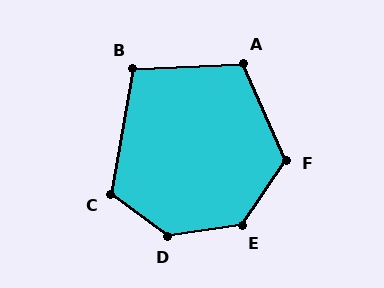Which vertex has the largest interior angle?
D, at approximately 135 degrees.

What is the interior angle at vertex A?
Approximately 111 degrees (obtuse).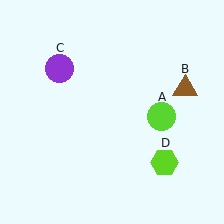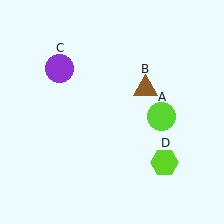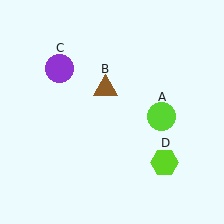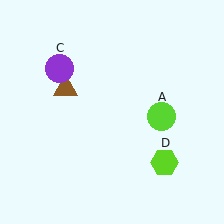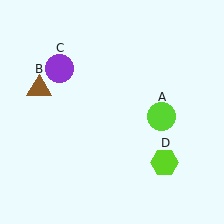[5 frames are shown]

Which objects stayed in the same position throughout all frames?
Lime circle (object A) and purple circle (object C) and lime hexagon (object D) remained stationary.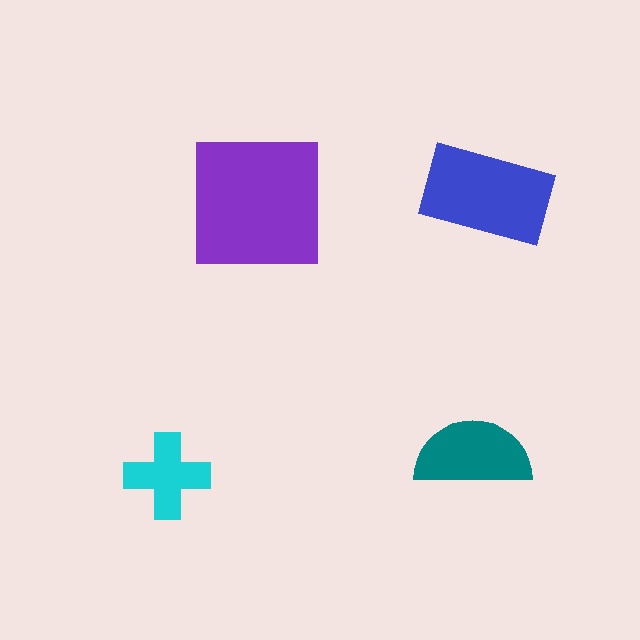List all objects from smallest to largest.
The cyan cross, the teal semicircle, the blue rectangle, the purple square.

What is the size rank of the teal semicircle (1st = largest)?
3rd.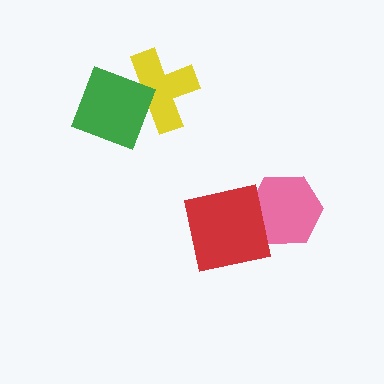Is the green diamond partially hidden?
No, no other shape covers it.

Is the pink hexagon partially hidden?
Yes, it is partially covered by another shape.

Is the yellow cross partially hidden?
Yes, it is partially covered by another shape.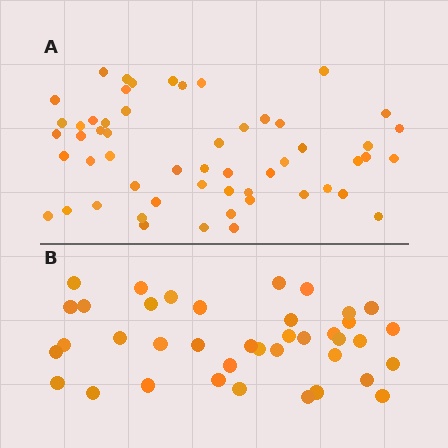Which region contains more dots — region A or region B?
Region A (the top region) has more dots.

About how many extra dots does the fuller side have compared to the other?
Region A has approximately 15 more dots than region B.